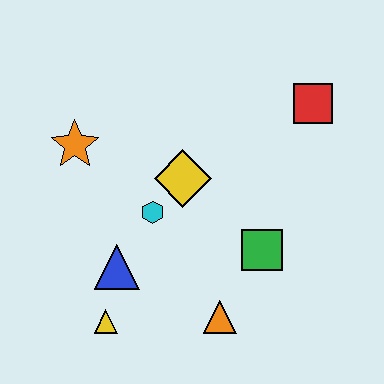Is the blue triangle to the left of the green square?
Yes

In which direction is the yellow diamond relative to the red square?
The yellow diamond is to the left of the red square.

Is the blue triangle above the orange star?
No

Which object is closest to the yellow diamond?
The cyan hexagon is closest to the yellow diamond.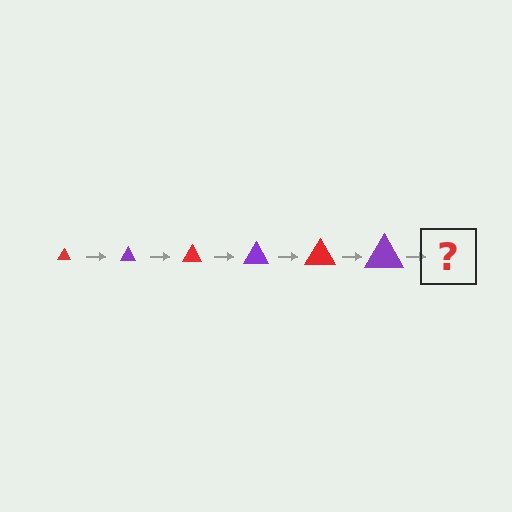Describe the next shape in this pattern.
It should be a red triangle, larger than the previous one.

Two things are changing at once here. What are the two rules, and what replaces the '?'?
The two rules are that the triangle grows larger each step and the color cycles through red and purple. The '?' should be a red triangle, larger than the previous one.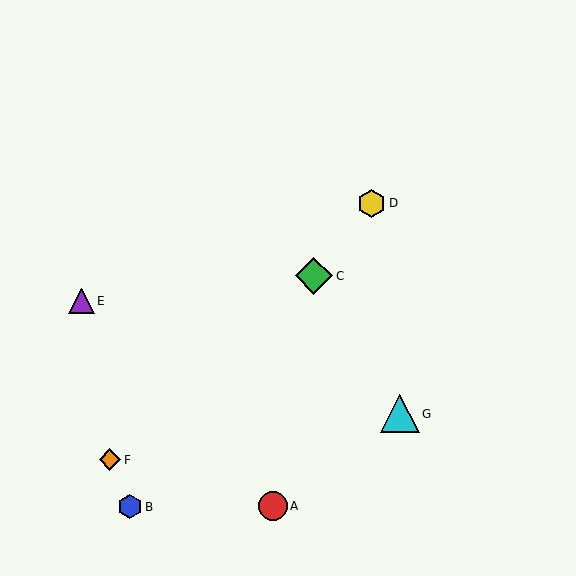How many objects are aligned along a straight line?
3 objects (B, C, D) are aligned along a straight line.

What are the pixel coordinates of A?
Object A is at (273, 506).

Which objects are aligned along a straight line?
Objects B, C, D are aligned along a straight line.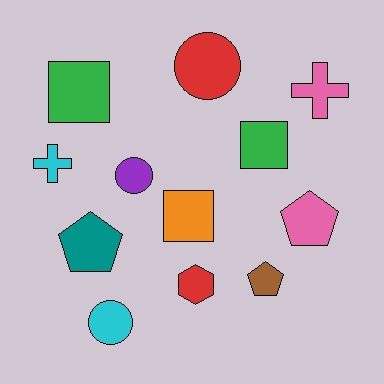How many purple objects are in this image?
There is 1 purple object.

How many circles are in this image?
There are 3 circles.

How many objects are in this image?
There are 12 objects.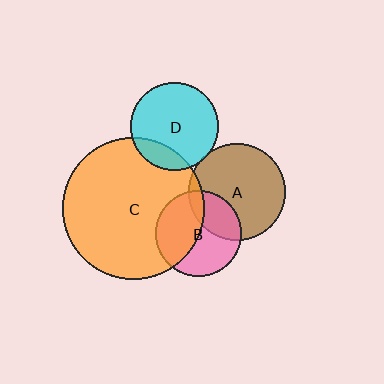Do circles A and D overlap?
Yes.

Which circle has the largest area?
Circle C (orange).